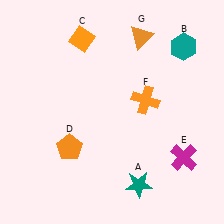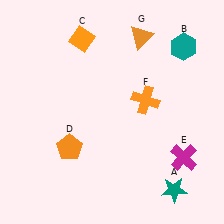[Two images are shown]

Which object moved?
The teal star (A) moved right.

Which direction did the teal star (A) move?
The teal star (A) moved right.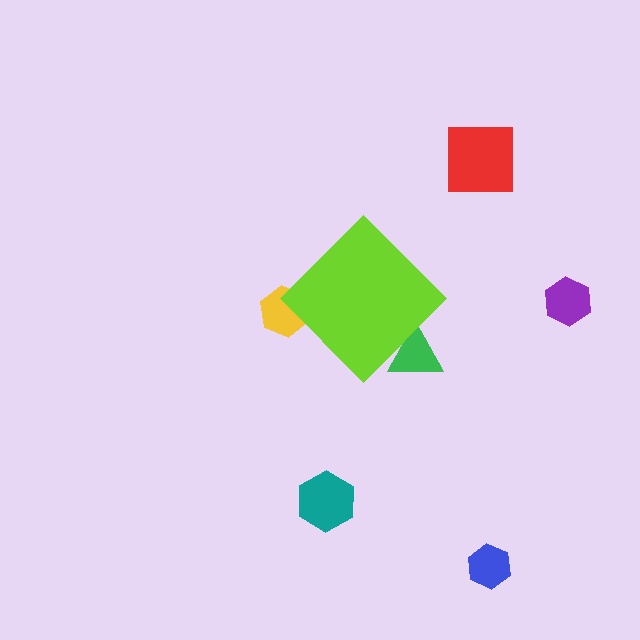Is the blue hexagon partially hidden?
No, the blue hexagon is fully visible.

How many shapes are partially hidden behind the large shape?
2 shapes are partially hidden.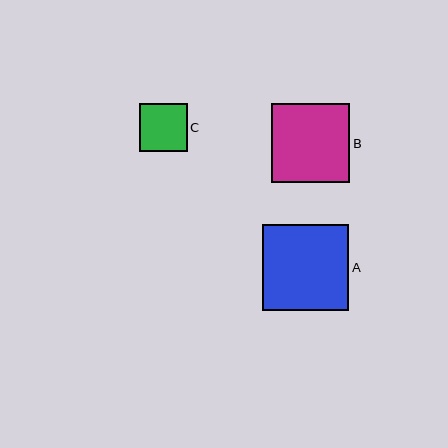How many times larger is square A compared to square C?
Square A is approximately 1.8 times the size of square C.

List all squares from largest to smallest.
From largest to smallest: A, B, C.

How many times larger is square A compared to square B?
Square A is approximately 1.1 times the size of square B.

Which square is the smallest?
Square C is the smallest with a size of approximately 48 pixels.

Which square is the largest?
Square A is the largest with a size of approximately 87 pixels.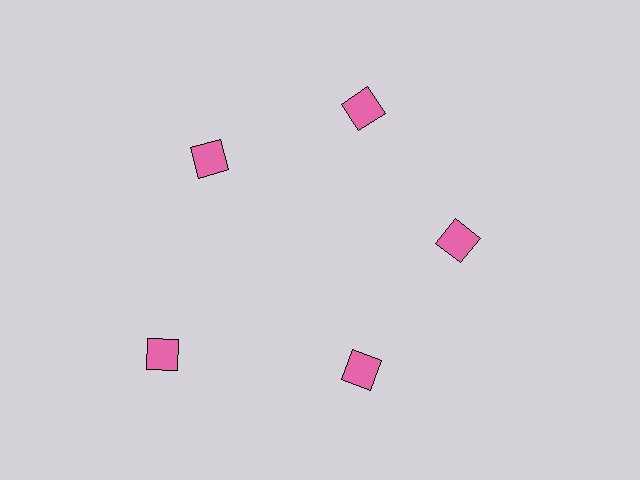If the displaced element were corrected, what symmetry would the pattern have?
It would have 5-fold rotational symmetry — the pattern would map onto itself every 72 degrees.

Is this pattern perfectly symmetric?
No. The 5 pink diamonds are arranged in a ring, but one element near the 8 o'clock position is pushed outward from the center, breaking the 5-fold rotational symmetry.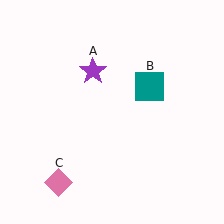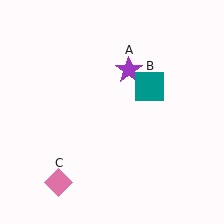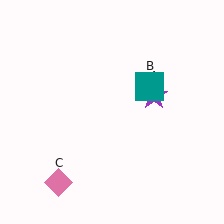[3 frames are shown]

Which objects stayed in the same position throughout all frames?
Teal square (object B) and pink diamond (object C) remained stationary.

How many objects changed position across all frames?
1 object changed position: purple star (object A).